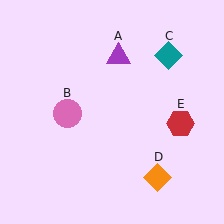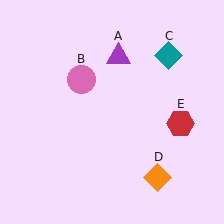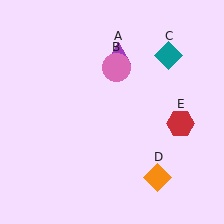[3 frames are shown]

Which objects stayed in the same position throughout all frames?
Purple triangle (object A) and teal diamond (object C) and orange diamond (object D) and red hexagon (object E) remained stationary.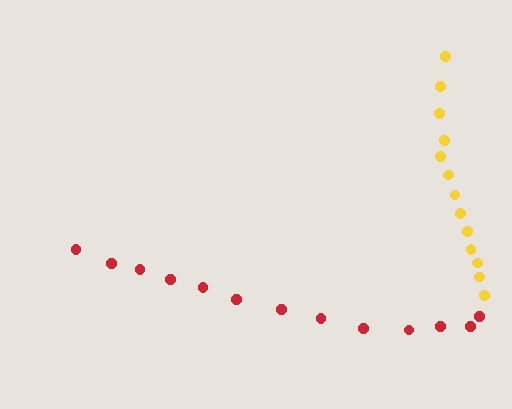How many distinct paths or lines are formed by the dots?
There are 2 distinct paths.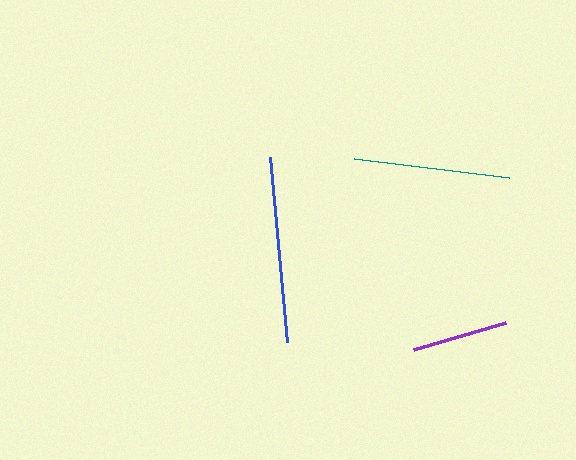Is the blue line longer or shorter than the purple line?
The blue line is longer than the purple line.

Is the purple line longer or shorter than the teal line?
The teal line is longer than the purple line.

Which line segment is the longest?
The blue line is the longest at approximately 186 pixels.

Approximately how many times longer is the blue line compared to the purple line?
The blue line is approximately 1.9 times the length of the purple line.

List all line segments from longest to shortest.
From longest to shortest: blue, teal, purple.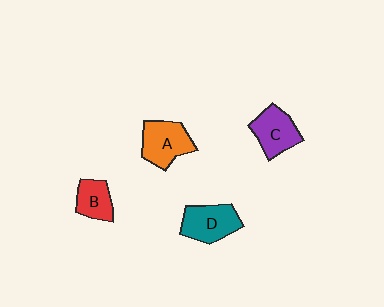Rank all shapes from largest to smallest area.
From largest to smallest: A (orange), D (teal), C (purple), B (red).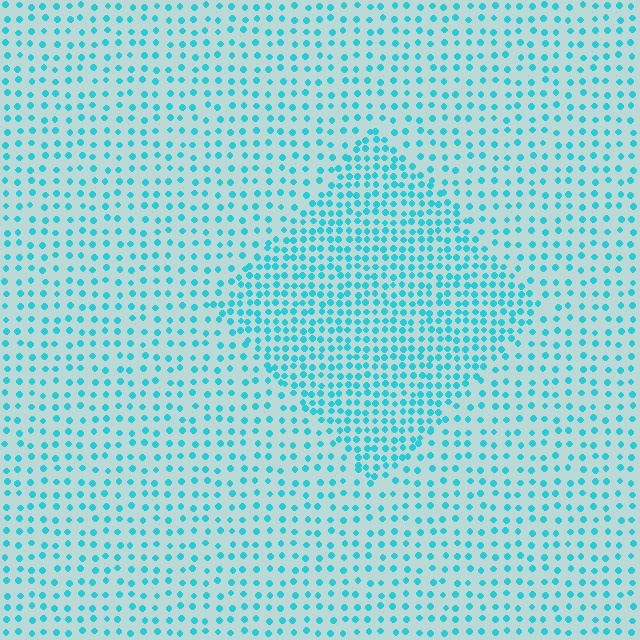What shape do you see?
I see a diamond.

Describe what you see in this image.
The image contains small cyan elements arranged at two different densities. A diamond-shaped region is visible where the elements are more densely packed than the surrounding area.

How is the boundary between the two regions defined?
The boundary is defined by a change in element density (approximately 1.9x ratio). All elements are the same color, size, and shape.